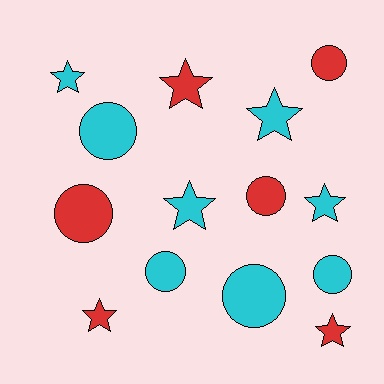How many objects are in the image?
There are 14 objects.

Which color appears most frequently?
Cyan, with 8 objects.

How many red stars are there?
There are 3 red stars.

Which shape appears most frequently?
Star, with 7 objects.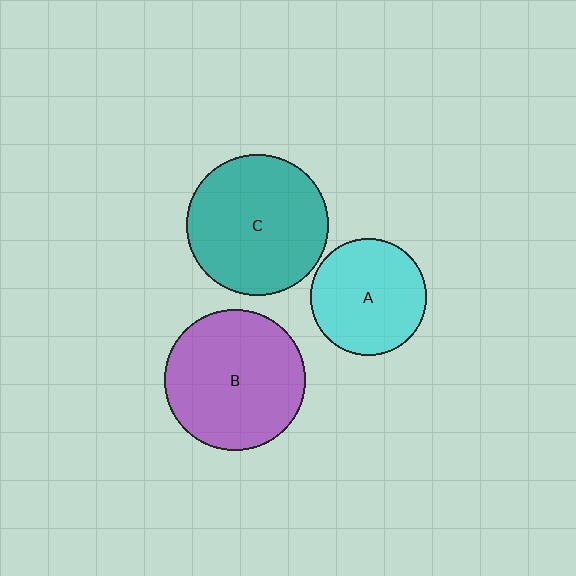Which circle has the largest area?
Circle C (teal).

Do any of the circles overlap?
No, none of the circles overlap.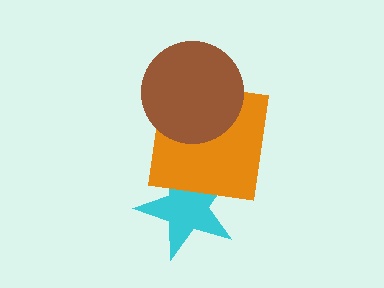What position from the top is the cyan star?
The cyan star is 3rd from the top.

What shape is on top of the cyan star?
The orange square is on top of the cyan star.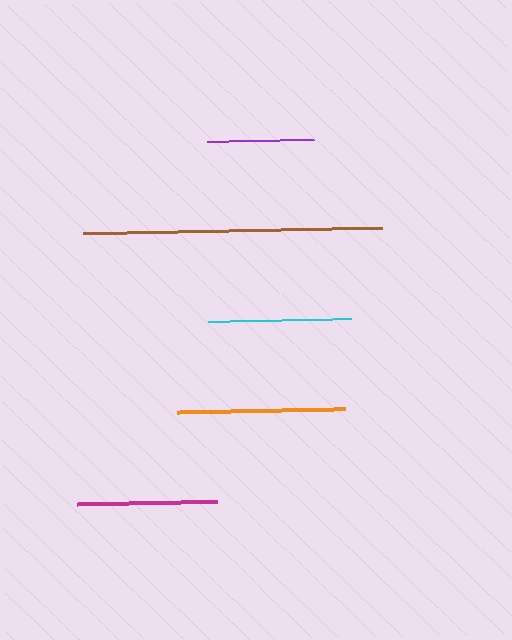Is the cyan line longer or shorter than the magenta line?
The cyan line is longer than the magenta line.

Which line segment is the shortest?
The purple line is the shortest at approximately 107 pixels.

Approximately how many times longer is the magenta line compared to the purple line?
The magenta line is approximately 1.3 times the length of the purple line.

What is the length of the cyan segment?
The cyan segment is approximately 143 pixels long.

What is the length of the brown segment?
The brown segment is approximately 299 pixels long.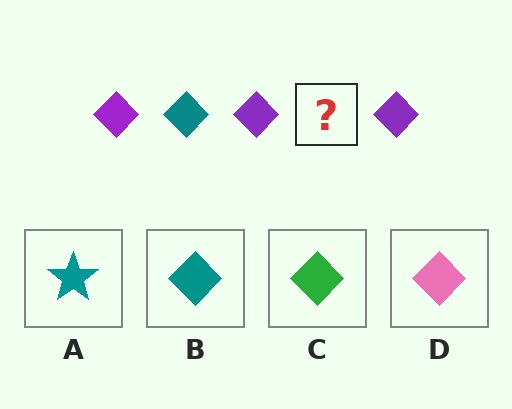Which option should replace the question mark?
Option B.